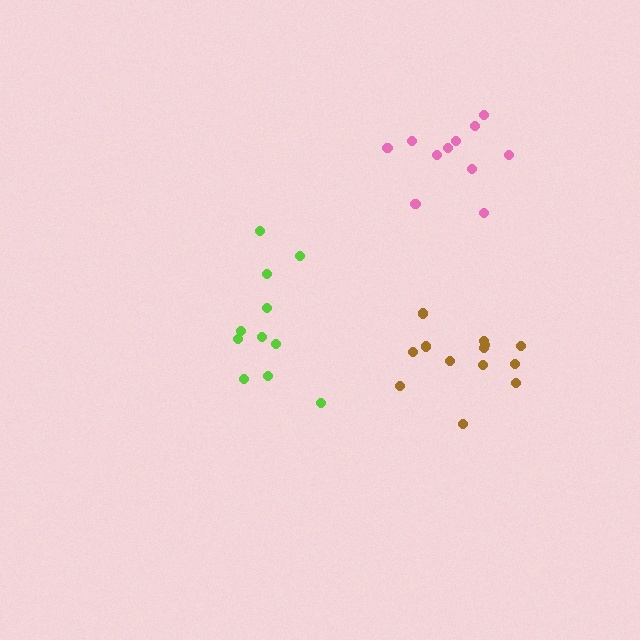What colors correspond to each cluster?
The clusters are colored: lime, pink, brown.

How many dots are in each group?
Group 1: 11 dots, Group 2: 11 dots, Group 3: 13 dots (35 total).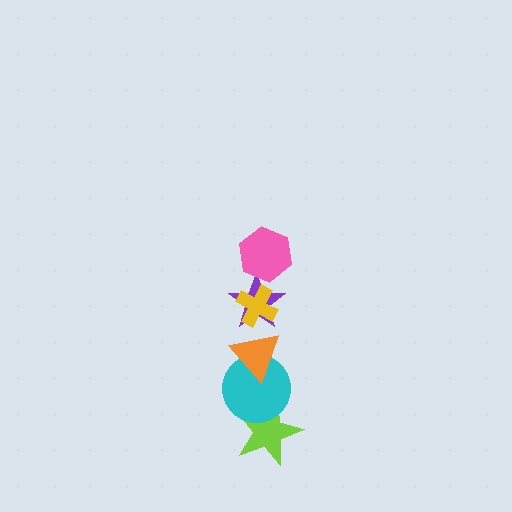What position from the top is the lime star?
The lime star is 6th from the top.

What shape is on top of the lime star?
The cyan circle is on top of the lime star.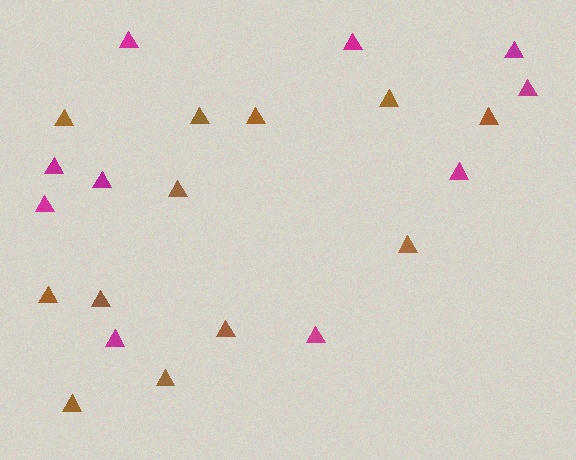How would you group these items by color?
There are 2 groups: one group of brown triangles (12) and one group of magenta triangles (10).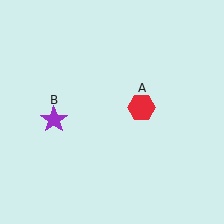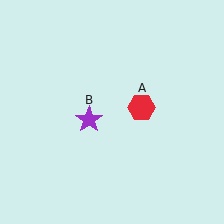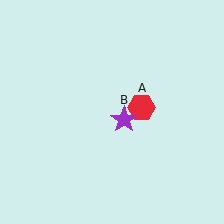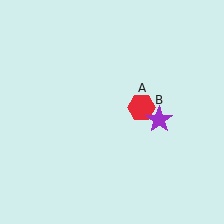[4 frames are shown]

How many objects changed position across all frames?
1 object changed position: purple star (object B).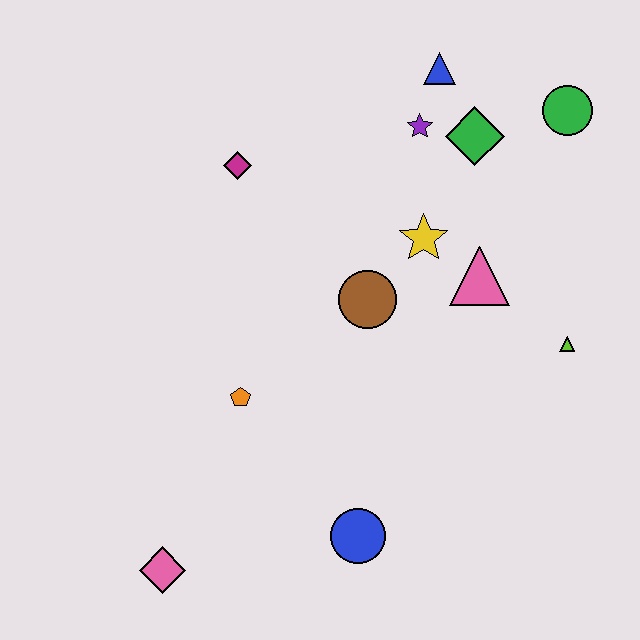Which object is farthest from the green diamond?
The pink diamond is farthest from the green diamond.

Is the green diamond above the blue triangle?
No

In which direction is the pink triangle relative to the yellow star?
The pink triangle is to the right of the yellow star.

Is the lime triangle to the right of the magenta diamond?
Yes